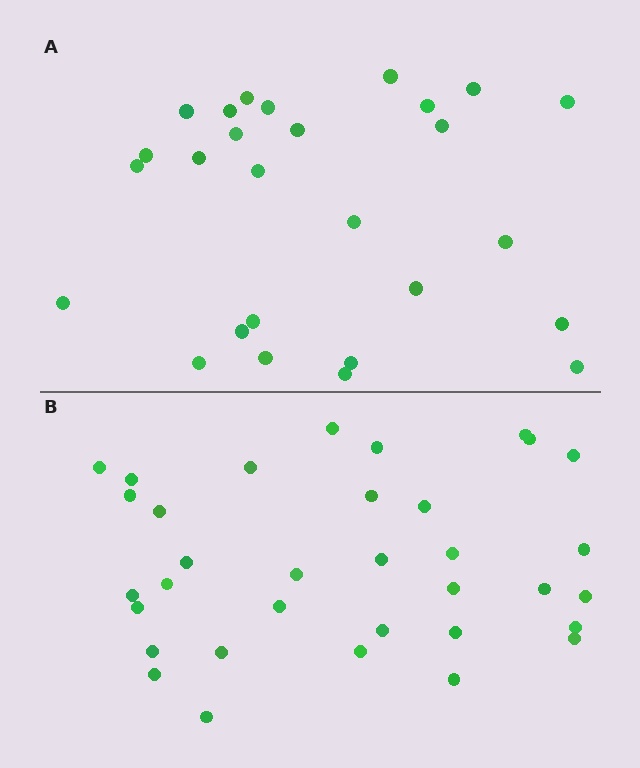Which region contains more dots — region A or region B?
Region B (the bottom region) has more dots.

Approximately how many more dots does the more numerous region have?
Region B has roughly 8 or so more dots than region A.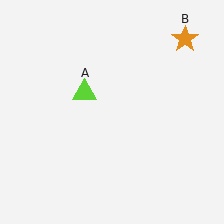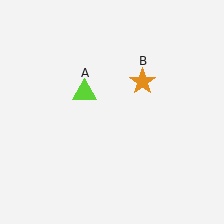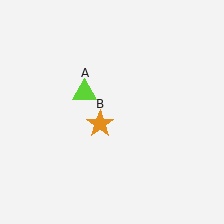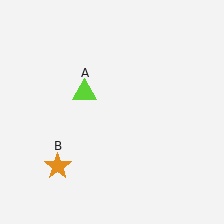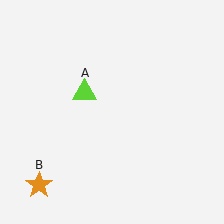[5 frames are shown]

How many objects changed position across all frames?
1 object changed position: orange star (object B).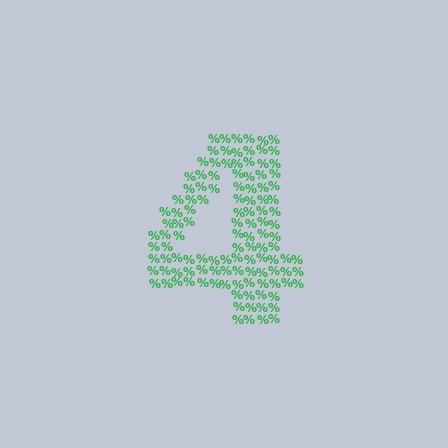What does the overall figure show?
The overall figure shows the digit 4.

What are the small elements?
The small elements are percent signs.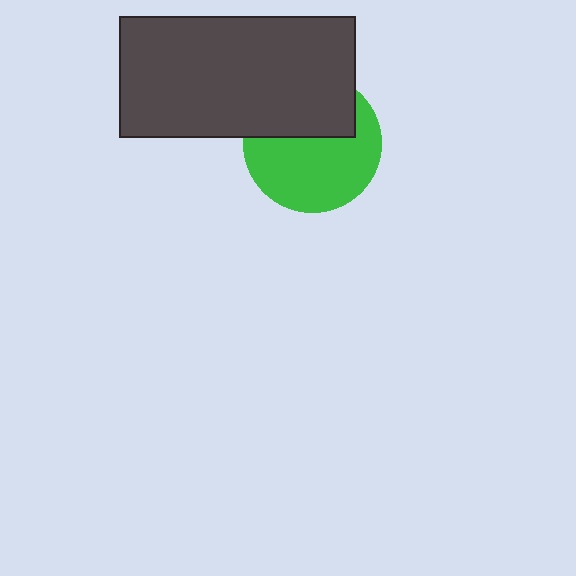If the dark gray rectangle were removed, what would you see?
You would see the complete green circle.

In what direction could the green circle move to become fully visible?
The green circle could move down. That would shift it out from behind the dark gray rectangle entirely.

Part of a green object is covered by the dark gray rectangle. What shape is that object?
It is a circle.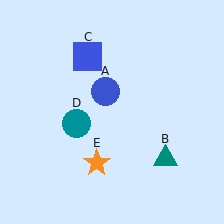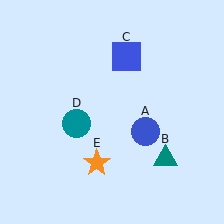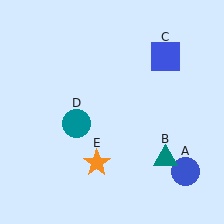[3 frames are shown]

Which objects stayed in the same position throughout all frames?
Teal triangle (object B) and teal circle (object D) and orange star (object E) remained stationary.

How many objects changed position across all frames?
2 objects changed position: blue circle (object A), blue square (object C).